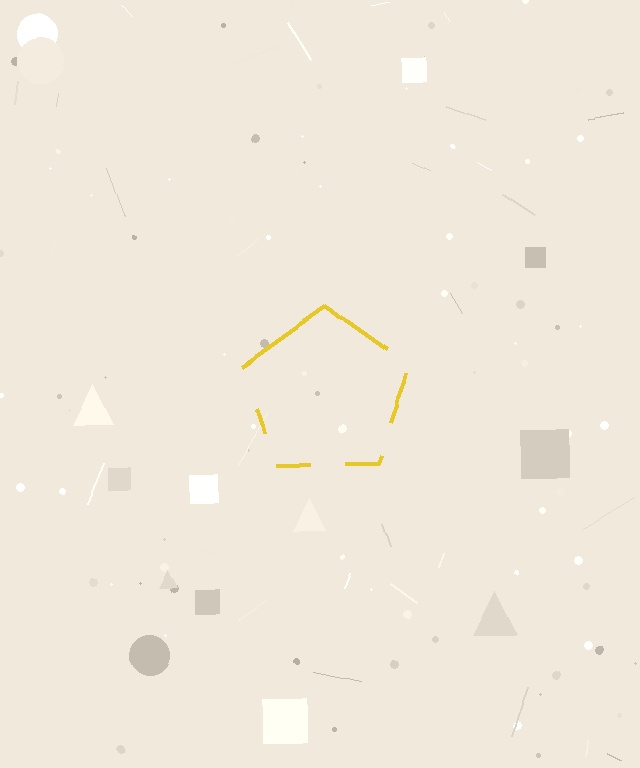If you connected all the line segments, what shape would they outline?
They would outline a pentagon.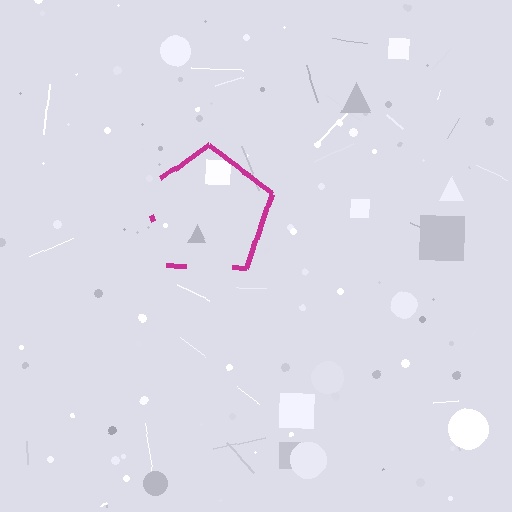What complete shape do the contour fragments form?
The contour fragments form a pentagon.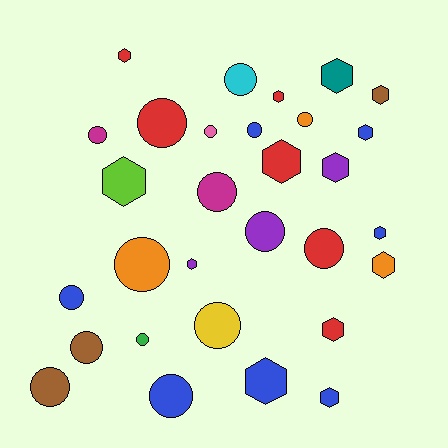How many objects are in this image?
There are 30 objects.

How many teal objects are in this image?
There is 1 teal object.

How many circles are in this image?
There are 16 circles.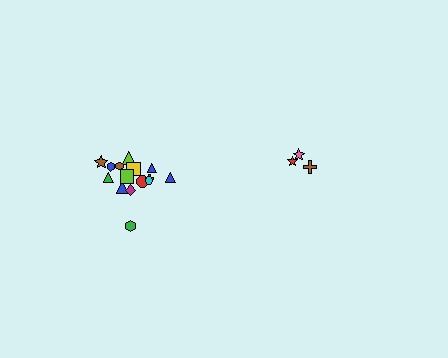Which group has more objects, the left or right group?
The left group.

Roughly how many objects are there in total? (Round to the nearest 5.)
Roughly 20 objects in total.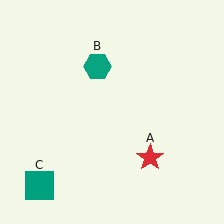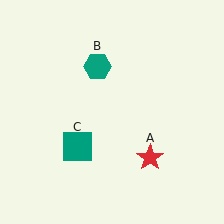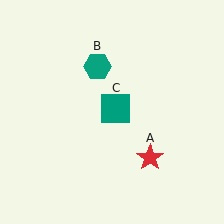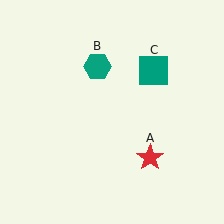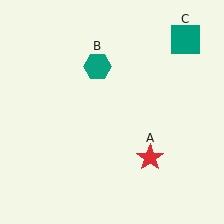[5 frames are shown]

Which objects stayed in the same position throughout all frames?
Red star (object A) and teal hexagon (object B) remained stationary.